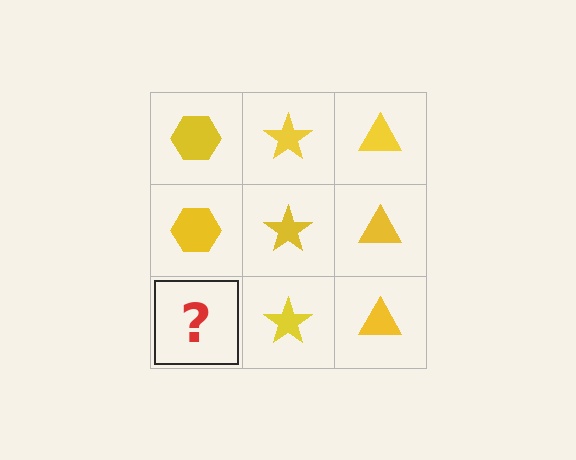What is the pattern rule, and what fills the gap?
The rule is that each column has a consistent shape. The gap should be filled with a yellow hexagon.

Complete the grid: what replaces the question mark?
The question mark should be replaced with a yellow hexagon.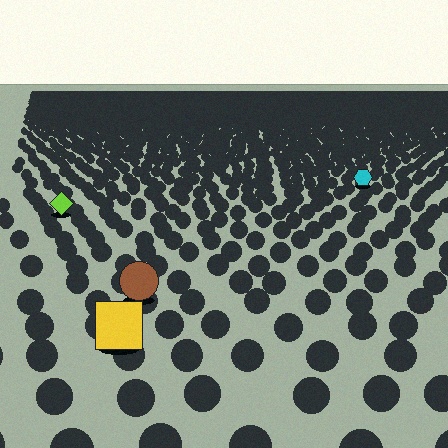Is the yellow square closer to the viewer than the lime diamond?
Yes. The yellow square is closer — you can tell from the texture gradient: the ground texture is coarser near it.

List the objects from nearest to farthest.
From nearest to farthest: the yellow square, the brown circle, the lime diamond, the cyan hexagon.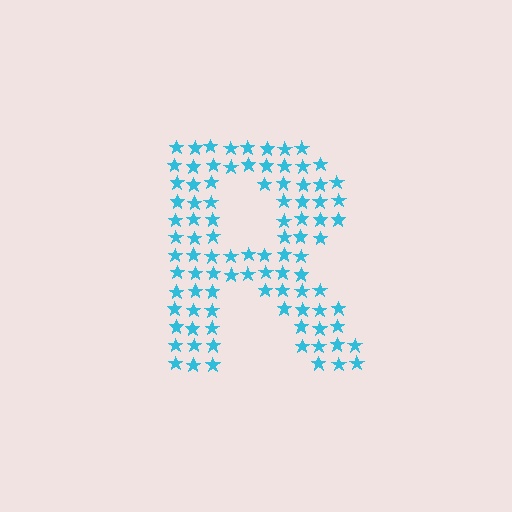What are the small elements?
The small elements are stars.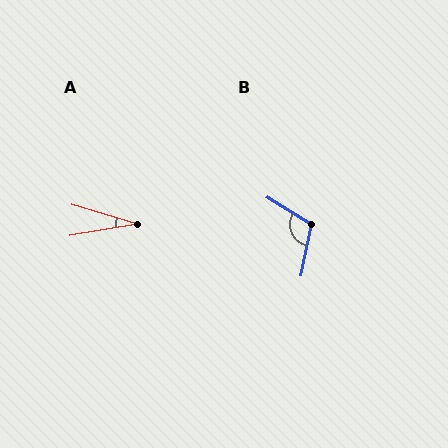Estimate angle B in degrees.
Approximately 110 degrees.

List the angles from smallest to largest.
A (27°), B (110°).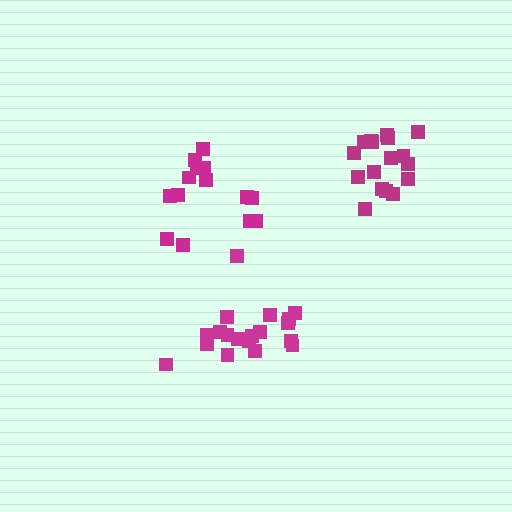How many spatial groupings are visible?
There are 3 spatial groupings.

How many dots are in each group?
Group 1: 19 dots, Group 2: 14 dots, Group 3: 17 dots (50 total).